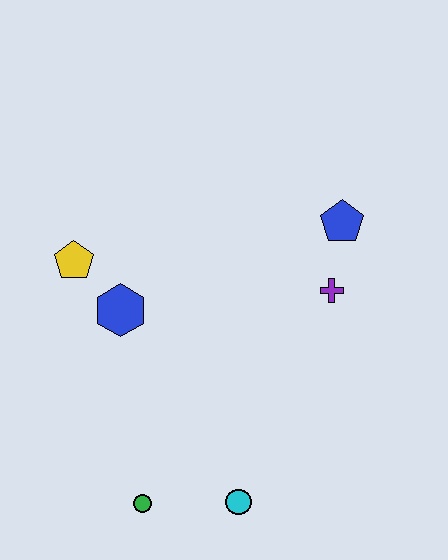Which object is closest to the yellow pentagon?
The blue hexagon is closest to the yellow pentagon.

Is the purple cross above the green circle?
Yes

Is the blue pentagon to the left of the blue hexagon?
No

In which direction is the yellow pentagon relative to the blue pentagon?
The yellow pentagon is to the left of the blue pentagon.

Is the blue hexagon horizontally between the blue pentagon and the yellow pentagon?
Yes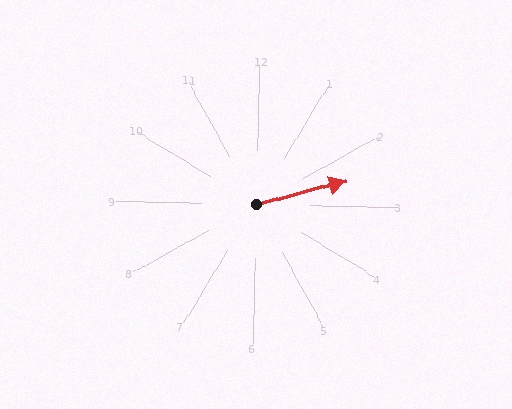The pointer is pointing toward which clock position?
Roughly 2 o'clock.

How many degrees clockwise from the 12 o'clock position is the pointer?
Approximately 74 degrees.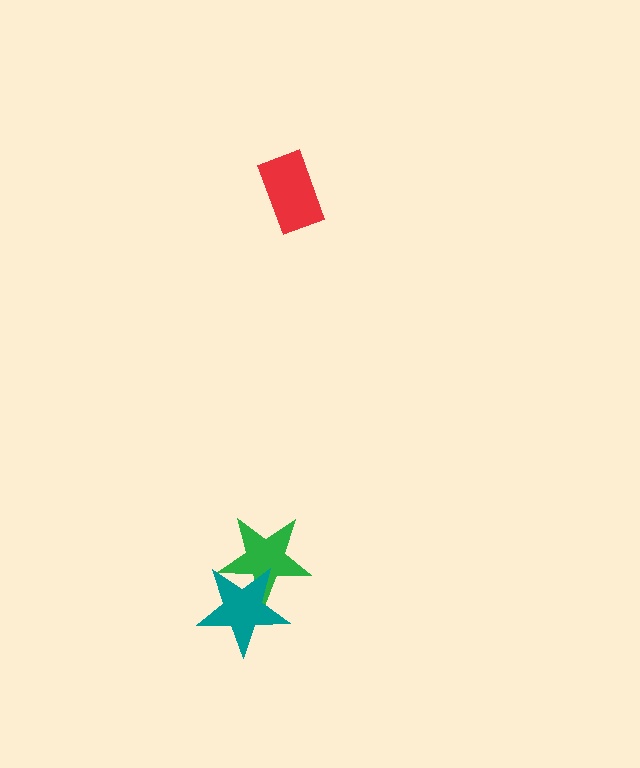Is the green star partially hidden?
Yes, it is partially covered by another shape.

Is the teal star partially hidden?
No, no other shape covers it.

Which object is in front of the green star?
The teal star is in front of the green star.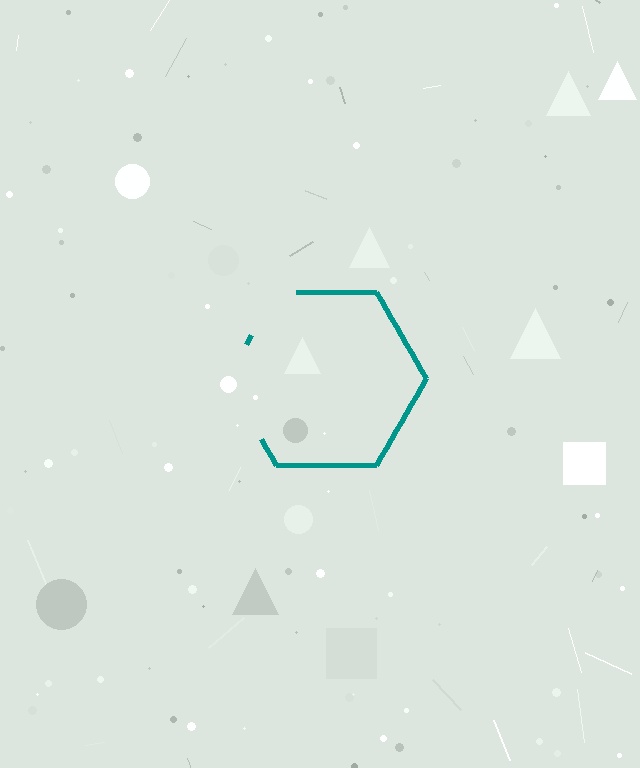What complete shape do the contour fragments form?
The contour fragments form a hexagon.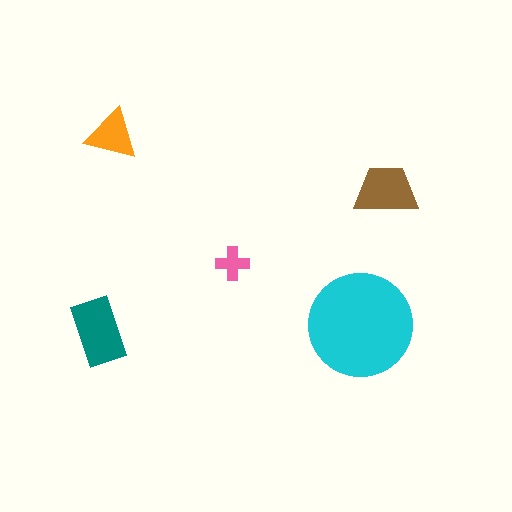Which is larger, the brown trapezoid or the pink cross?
The brown trapezoid.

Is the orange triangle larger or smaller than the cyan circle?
Smaller.